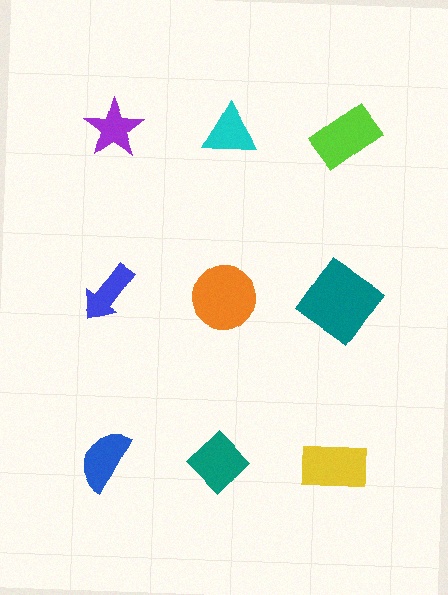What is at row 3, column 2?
A teal diamond.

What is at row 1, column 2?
A cyan triangle.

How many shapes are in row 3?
3 shapes.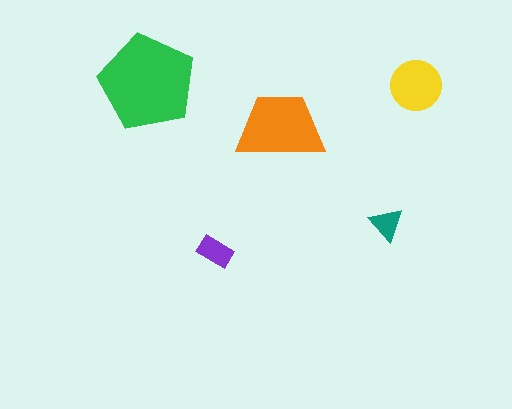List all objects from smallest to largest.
The teal triangle, the purple rectangle, the yellow circle, the orange trapezoid, the green pentagon.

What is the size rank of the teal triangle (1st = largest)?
5th.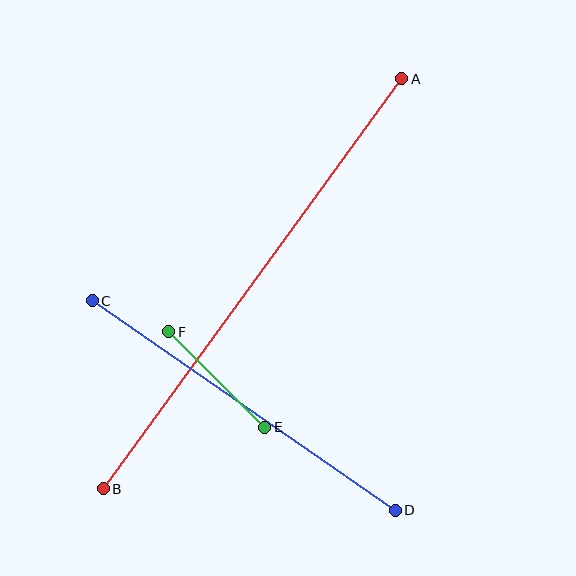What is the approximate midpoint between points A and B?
The midpoint is at approximately (252, 284) pixels.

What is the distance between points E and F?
The distance is approximately 136 pixels.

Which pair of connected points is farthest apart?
Points A and B are farthest apart.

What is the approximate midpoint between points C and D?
The midpoint is at approximately (244, 405) pixels.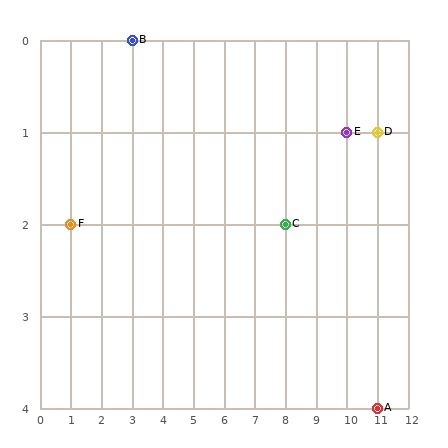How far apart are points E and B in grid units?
Points E and B are 7 columns and 1 row apart (about 7.1 grid units diagonally).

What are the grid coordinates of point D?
Point D is at grid coordinates (11, 1).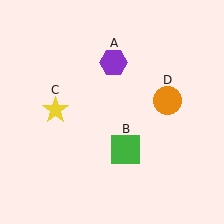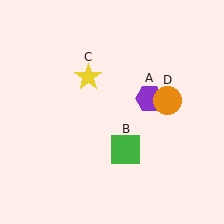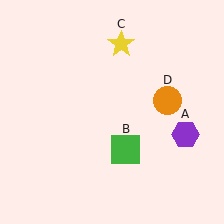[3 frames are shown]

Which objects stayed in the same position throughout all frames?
Green square (object B) and orange circle (object D) remained stationary.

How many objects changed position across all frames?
2 objects changed position: purple hexagon (object A), yellow star (object C).